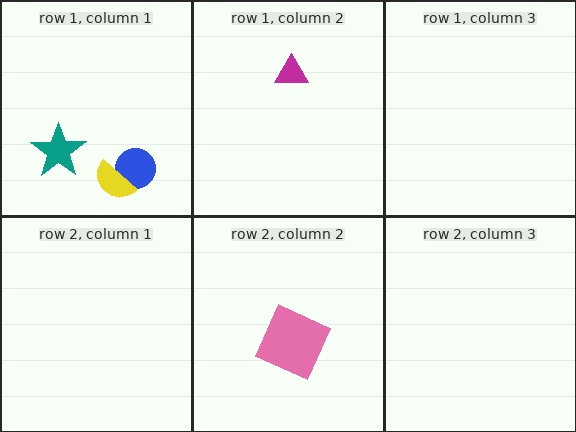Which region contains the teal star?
The row 1, column 1 region.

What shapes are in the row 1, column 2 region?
The magenta triangle.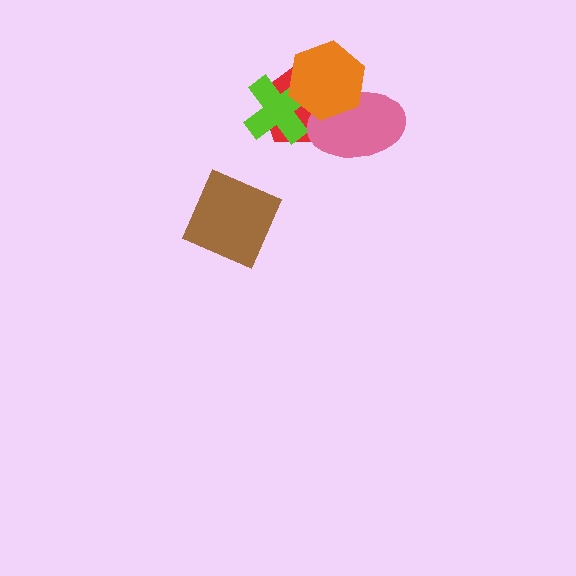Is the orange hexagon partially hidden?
No, no other shape covers it.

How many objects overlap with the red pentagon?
3 objects overlap with the red pentagon.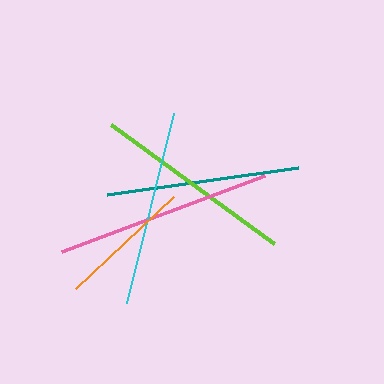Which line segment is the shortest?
The orange line is the shortest at approximately 134 pixels.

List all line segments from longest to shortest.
From longest to shortest: pink, lime, cyan, teal, orange.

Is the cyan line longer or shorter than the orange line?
The cyan line is longer than the orange line.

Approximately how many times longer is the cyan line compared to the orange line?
The cyan line is approximately 1.5 times the length of the orange line.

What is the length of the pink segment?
The pink segment is approximately 217 pixels long.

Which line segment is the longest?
The pink line is the longest at approximately 217 pixels.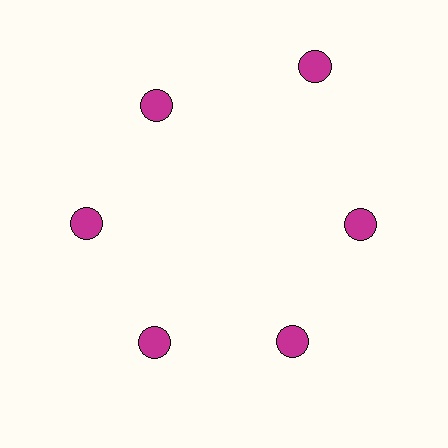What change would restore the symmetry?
The symmetry would be restored by moving it inward, back onto the ring so that all 6 circles sit at equal angles and equal distance from the center.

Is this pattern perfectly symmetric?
No. The 6 magenta circles are arranged in a ring, but one element near the 1 o'clock position is pushed outward from the center, breaking the 6-fold rotational symmetry.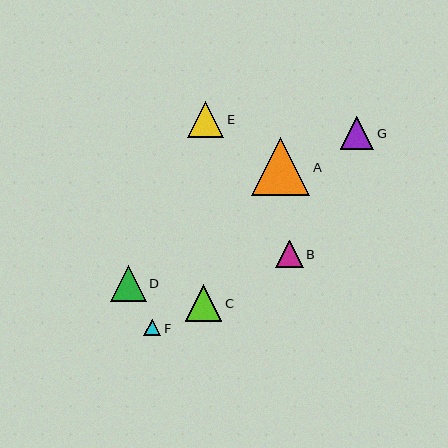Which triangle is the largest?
Triangle A is the largest with a size of approximately 58 pixels.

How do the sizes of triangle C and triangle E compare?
Triangle C and triangle E are approximately the same size.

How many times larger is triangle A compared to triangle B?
Triangle A is approximately 2.1 times the size of triangle B.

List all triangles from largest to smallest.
From largest to smallest: A, C, D, E, G, B, F.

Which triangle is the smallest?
Triangle F is the smallest with a size of approximately 17 pixels.